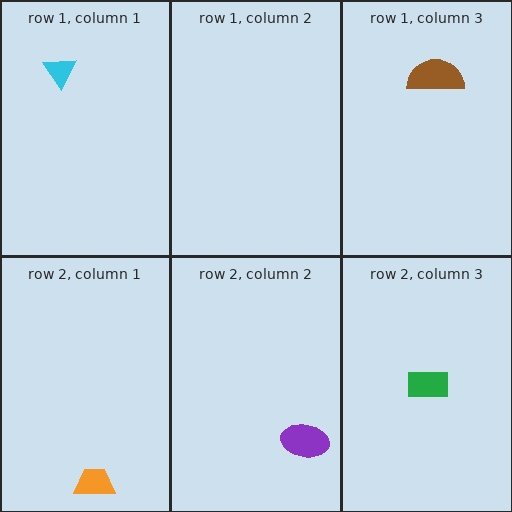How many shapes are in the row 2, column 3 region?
1.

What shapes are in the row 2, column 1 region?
The orange trapezoid.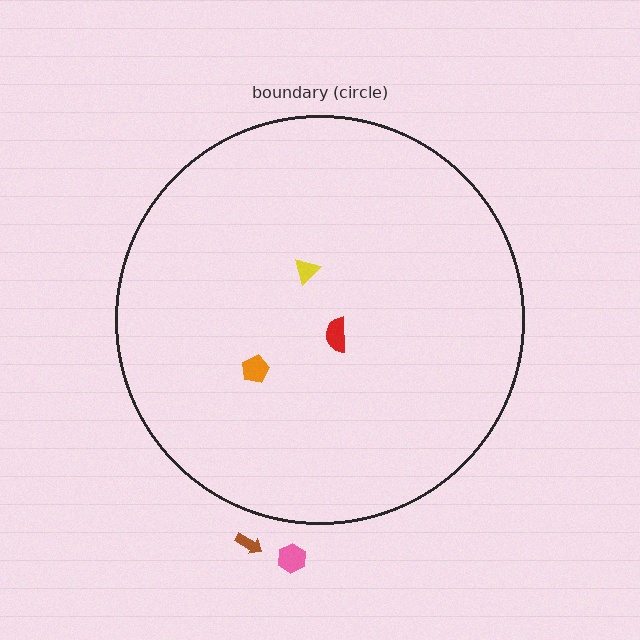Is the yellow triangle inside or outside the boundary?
Inside.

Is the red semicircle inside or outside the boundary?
Inside.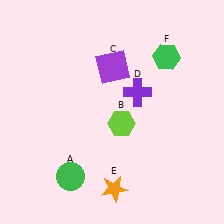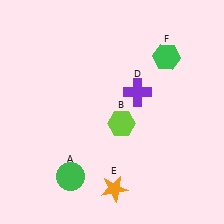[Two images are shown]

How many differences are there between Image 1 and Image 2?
There is 1 difference between the two images.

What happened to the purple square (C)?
The purple square (C) was removed in Image 2. It was in the top-right area of Image 1.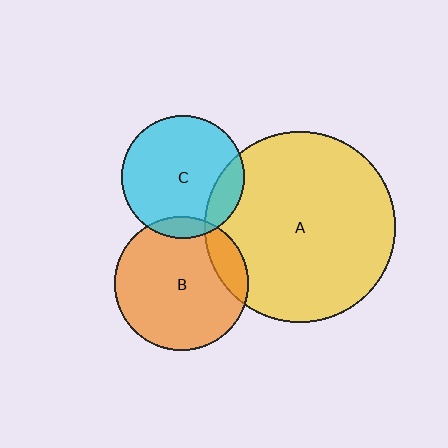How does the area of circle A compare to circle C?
Approximately 2.4 times.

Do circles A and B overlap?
Yes.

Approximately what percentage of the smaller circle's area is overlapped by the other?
Approximately 15%.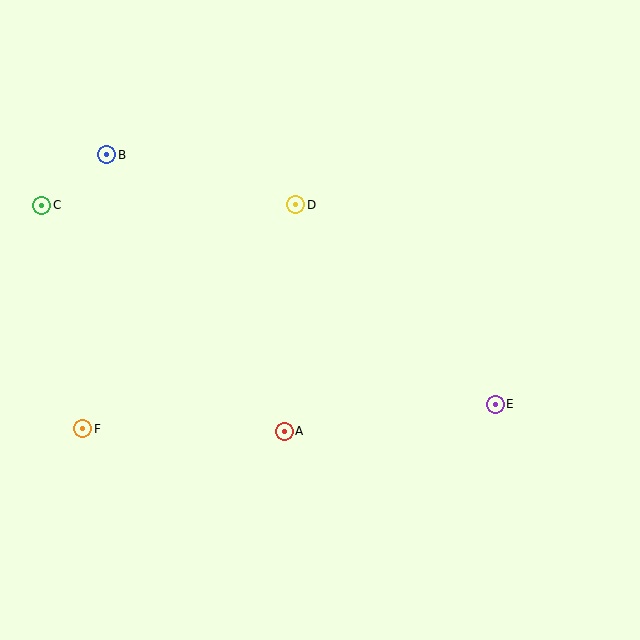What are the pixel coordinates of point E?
Point E is at (495, 404).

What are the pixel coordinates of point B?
Point B is at (107, 155).